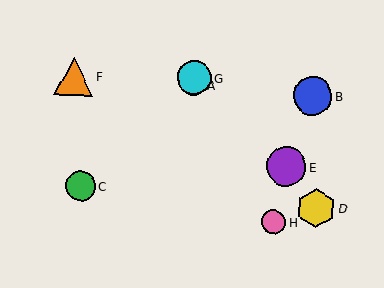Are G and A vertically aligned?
Yes, both are at x≈194.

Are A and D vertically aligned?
No, A is at x≈194 and D is at x≈316.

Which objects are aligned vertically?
Objects A, G are aligned vertically.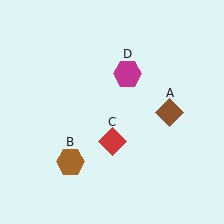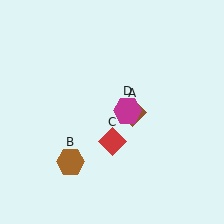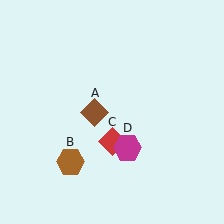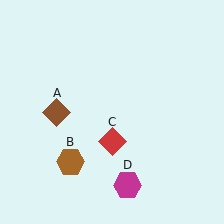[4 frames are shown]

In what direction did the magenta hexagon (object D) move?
The magenta hexagon (object D) moved down.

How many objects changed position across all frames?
2 objects changed position: brown diamond (object A), magenta hexagon (object D).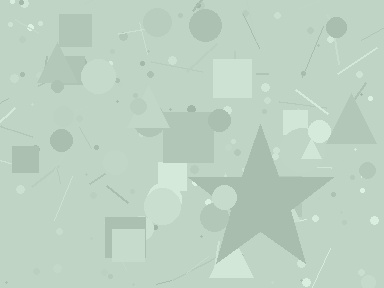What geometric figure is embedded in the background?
A star is embedded in the background.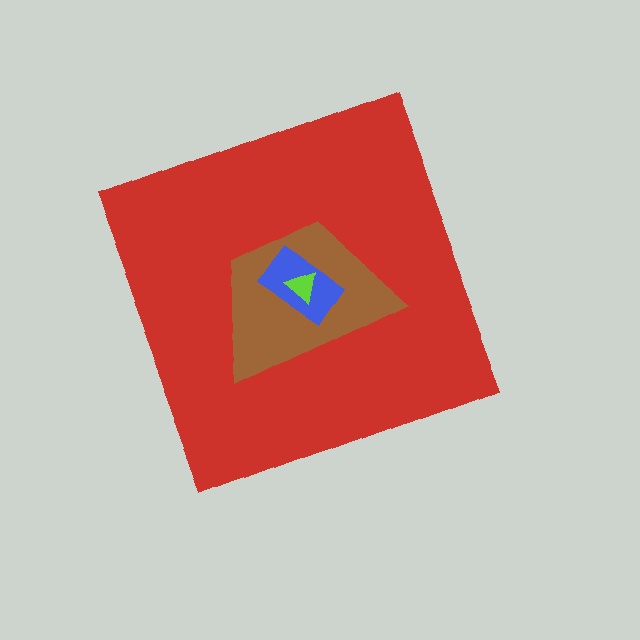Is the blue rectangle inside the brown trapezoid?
Yes.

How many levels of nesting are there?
4.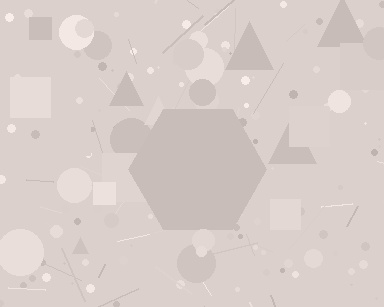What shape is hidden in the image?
A hexagon is hidden in the image.